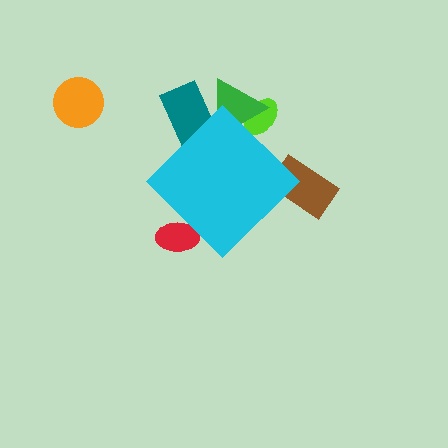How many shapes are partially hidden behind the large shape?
5 shapes are partially hidden.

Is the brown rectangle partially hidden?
Yes, the brown rectangle is partially hidden behind the cyan diamond.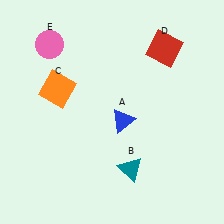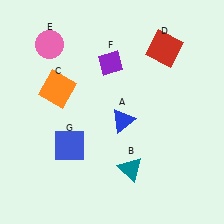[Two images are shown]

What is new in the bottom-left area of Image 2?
A blue square (G) was added in the bottom-left area of Image 2.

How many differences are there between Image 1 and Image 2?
There are 2 differences between the two images.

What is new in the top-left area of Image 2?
A purple diamond (F) was added in the top-left area of Image 2.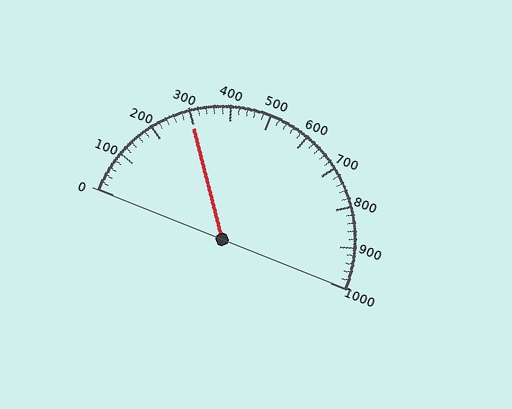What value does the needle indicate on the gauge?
The needle indicates approximately 300.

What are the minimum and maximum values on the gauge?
The gauge ranges from 0 to 1000.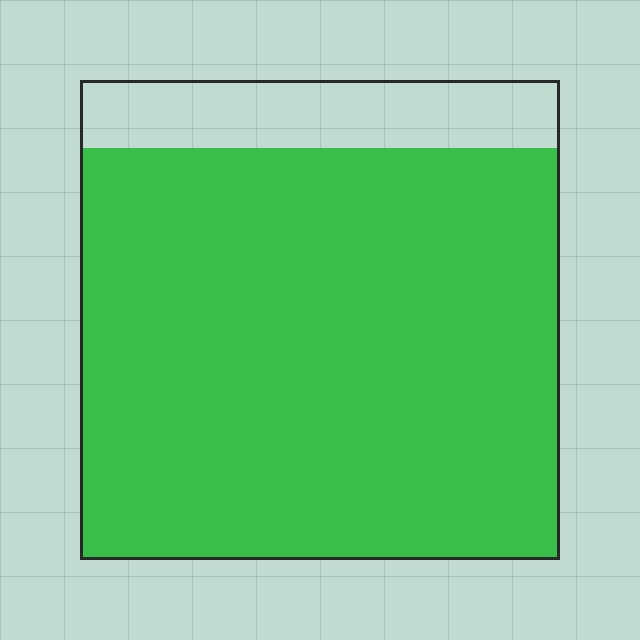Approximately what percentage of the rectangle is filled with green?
Approximately 85%.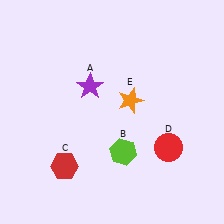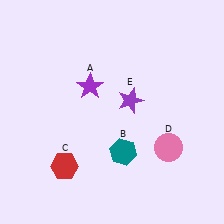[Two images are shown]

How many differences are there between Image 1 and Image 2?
There are 3 differences between the two images.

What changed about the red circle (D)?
In Image 1, D is red. In Image 2, it changed to pink.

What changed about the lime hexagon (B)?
In Image 1, B is lime. In Image 2, it changed to teal.